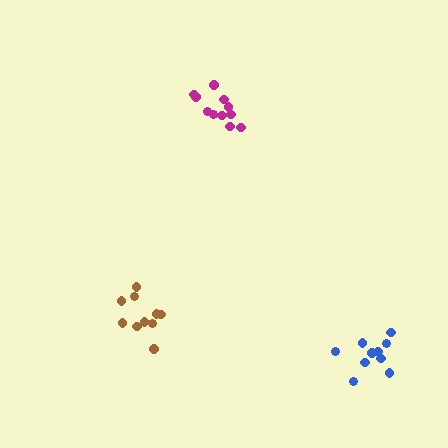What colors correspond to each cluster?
The clusters are colored: brown, magenta, blue.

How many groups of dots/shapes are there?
There are 3 groups.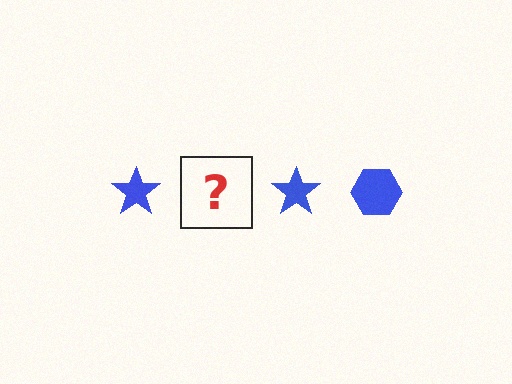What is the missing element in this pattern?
The missing element is a blue hexagon.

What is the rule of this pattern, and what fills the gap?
The rule is that the pattern cycles through star, hexagon shapes in blue. The gap should be filled with a blue hexagon.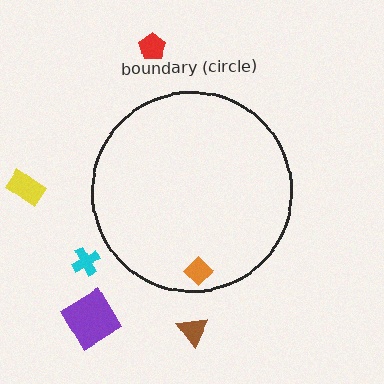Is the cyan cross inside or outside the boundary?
Outside.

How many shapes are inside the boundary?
1 inside, 5 outside.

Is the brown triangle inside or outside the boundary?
Outside.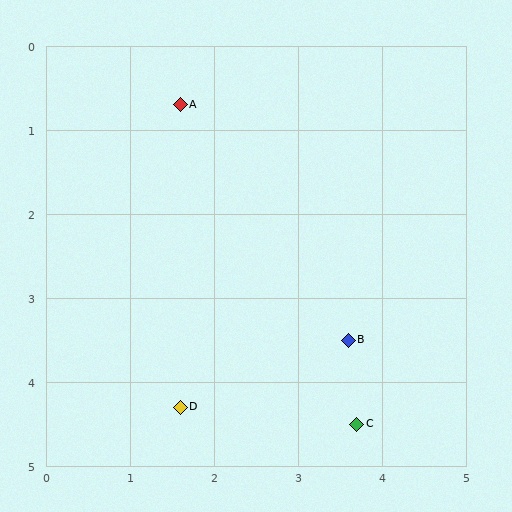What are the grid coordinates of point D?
Point D is at approximately (1.6, 4.3).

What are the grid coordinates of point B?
Point B is at approximately (3.6, 3.5).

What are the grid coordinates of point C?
Point C is at approximately (3.7, 4.5).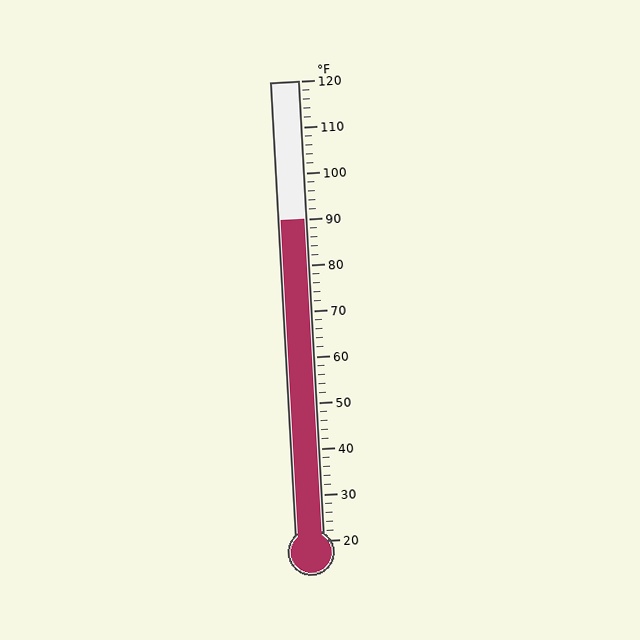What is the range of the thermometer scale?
The thermometer scale ranges from 20°F to 120°F.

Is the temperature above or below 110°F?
The temperature is below 110°F.